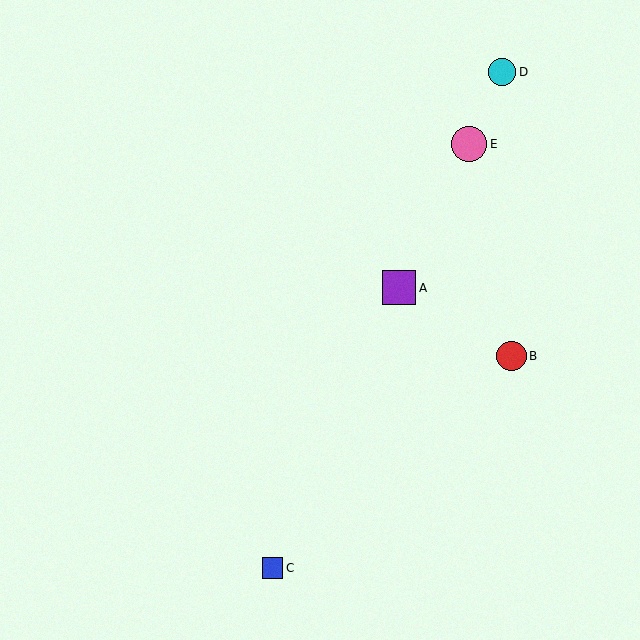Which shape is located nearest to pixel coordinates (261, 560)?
The blue square (labeled C) at (273, 568) is nearest to that location.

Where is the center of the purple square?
The center of the purple square is at (399, 288).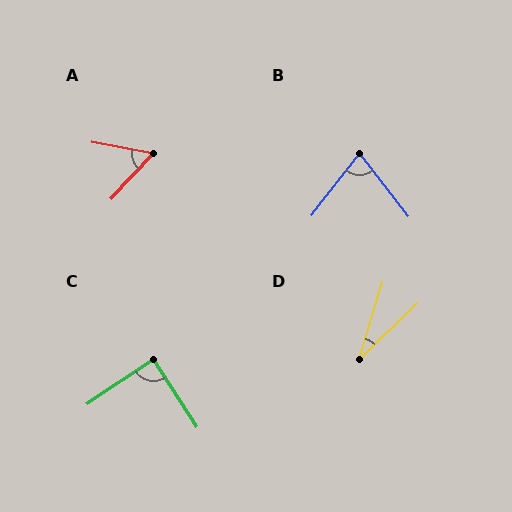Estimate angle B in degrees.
Approximately 76 degrees.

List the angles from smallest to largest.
D (29°), A (58°), B (76°), C (89°).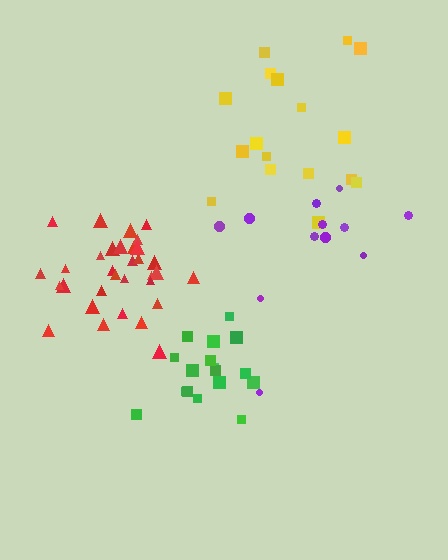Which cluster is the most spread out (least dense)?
Purple.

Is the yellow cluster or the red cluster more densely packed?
Red.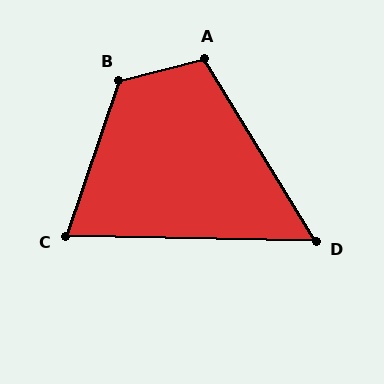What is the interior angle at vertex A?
Approximately 107 degrees (obtuse).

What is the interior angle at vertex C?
Approximately 73 degrees (acute).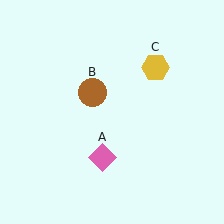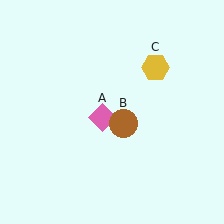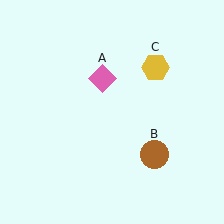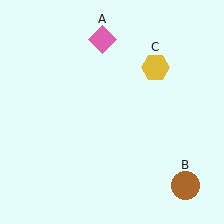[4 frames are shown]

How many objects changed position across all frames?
2 objects changed position: pink diamond (object A), brown circle (object B).